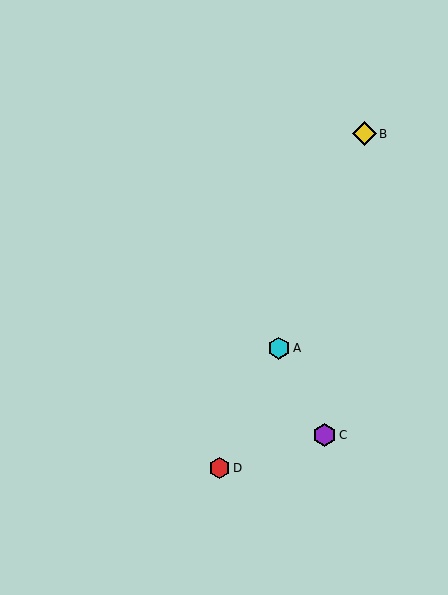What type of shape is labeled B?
Shape B is a yellow diamond.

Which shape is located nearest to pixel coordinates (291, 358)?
The cyan hexagon (labeled A) at (279, 348) is nearest to that location.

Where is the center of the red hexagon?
The center of the red hexagon is at (219, 468).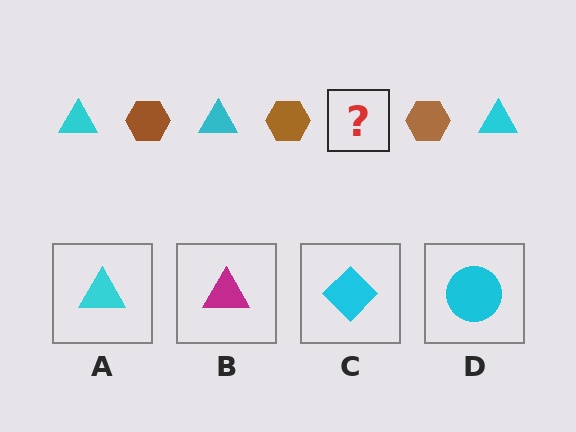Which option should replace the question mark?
Option A.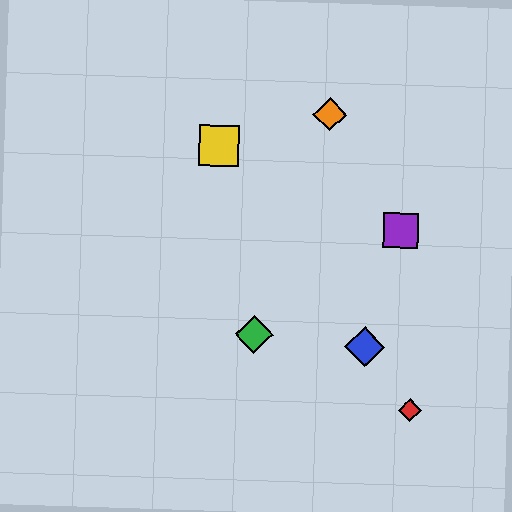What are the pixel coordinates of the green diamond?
The green diamond is at (254, 335).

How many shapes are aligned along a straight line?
3 shapes (the red diamond, the blue diamond, the yellow square) are aligned along a straight line.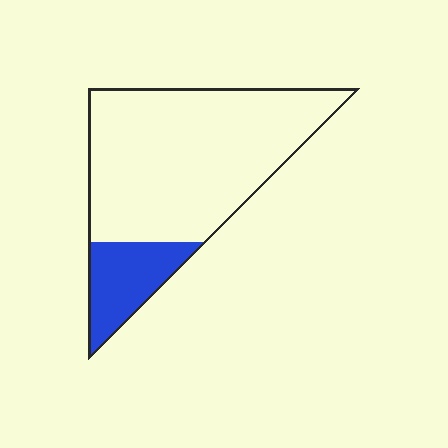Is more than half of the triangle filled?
No.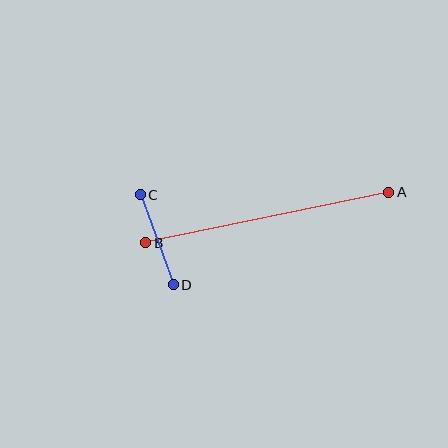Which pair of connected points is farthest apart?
Points A and B are farthest apart.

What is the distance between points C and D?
The distance is approximately 96 pixels.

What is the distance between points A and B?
The distance is approximately 248 pixels.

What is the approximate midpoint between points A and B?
The midpoint is at approximately (267, 218) pixels.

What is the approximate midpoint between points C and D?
The midpoint is at approximately (157, 240) pixels.